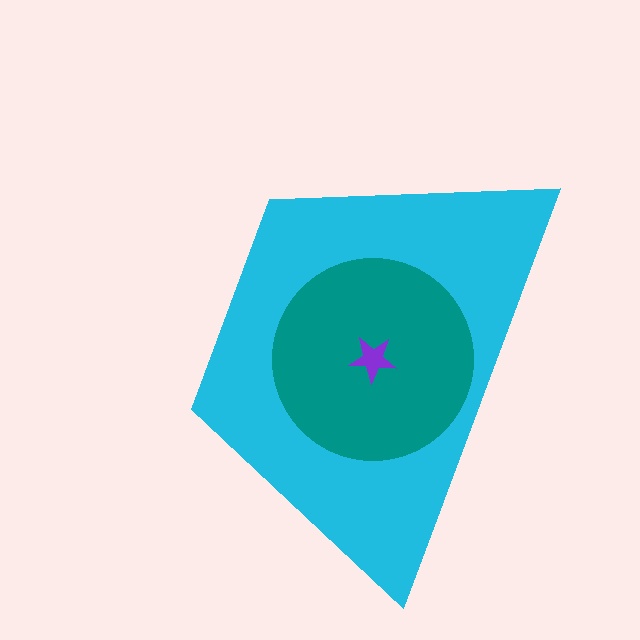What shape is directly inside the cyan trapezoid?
The teal circle.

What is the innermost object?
The purple star.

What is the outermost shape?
The cyan trapezoid.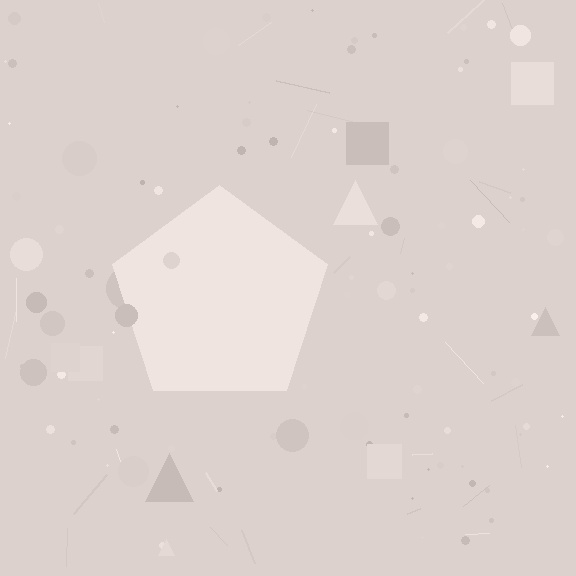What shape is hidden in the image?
A pentagon is hidden in the image.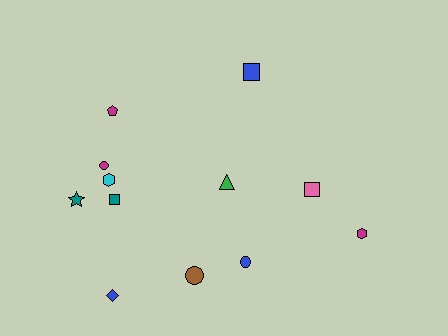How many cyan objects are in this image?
There is 1 cyan object.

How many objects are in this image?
There are 12 objects.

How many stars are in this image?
There is 1 star.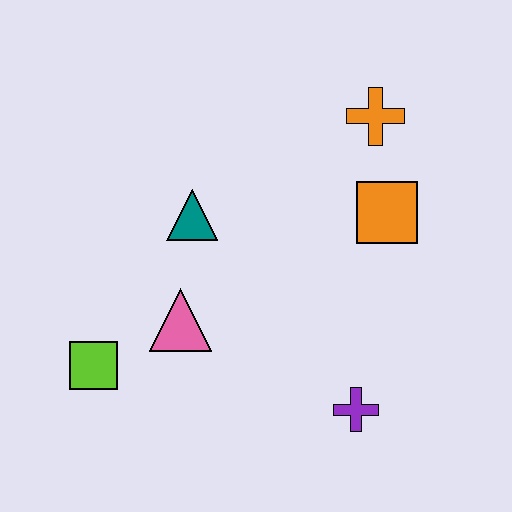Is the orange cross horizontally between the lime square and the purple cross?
No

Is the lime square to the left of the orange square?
Yes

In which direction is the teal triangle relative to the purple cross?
The teal triangle is above the purple cross.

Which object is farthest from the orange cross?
The lime square is farthest from the orange cross.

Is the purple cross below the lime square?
Yes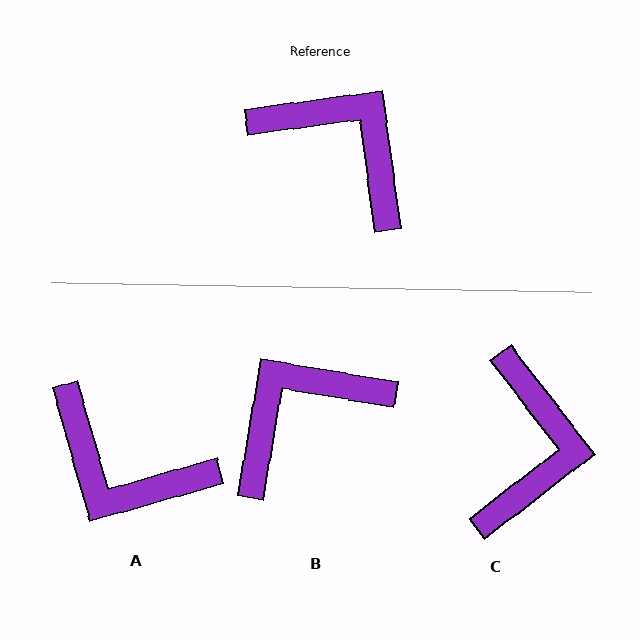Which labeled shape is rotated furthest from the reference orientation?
A, about 172 degrees away.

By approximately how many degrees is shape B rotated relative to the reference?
Approximately 73 degrees counter-clockwise.